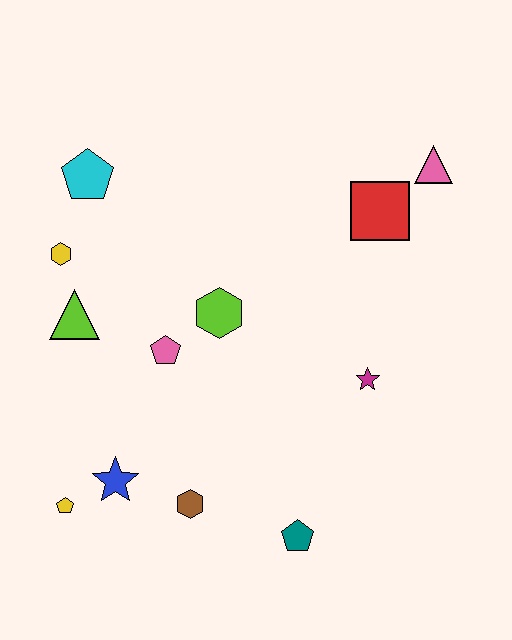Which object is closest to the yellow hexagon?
The lime triangle is closest to the yellow hexagon.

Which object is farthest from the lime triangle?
The pink triangle is farthest from the lime triangle.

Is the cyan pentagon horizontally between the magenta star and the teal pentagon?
No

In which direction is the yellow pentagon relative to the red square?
The yellow pentagon is to the left of the red square.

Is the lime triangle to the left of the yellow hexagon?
No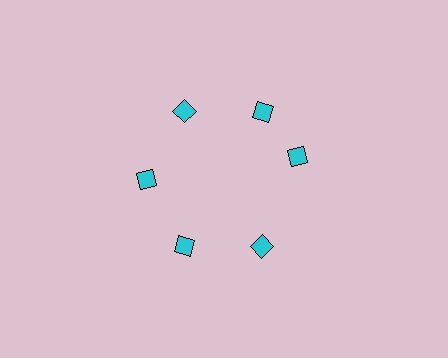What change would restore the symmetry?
The symmetry would be restored by rotating it back into even spacing with its neighbors so that all 6 diamonds sit at equal angles and equal distance from the center.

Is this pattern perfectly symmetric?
No. The 6 cyan diamonds are arranged in a ring, but one element near the 3 o'clock position is rotated out of alignment along the ring, breaking the 6-fold rotational symmetry.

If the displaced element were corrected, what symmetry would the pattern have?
It would have 6-fold rotational symmetry — the pattern would map onto itself every 60 degrees.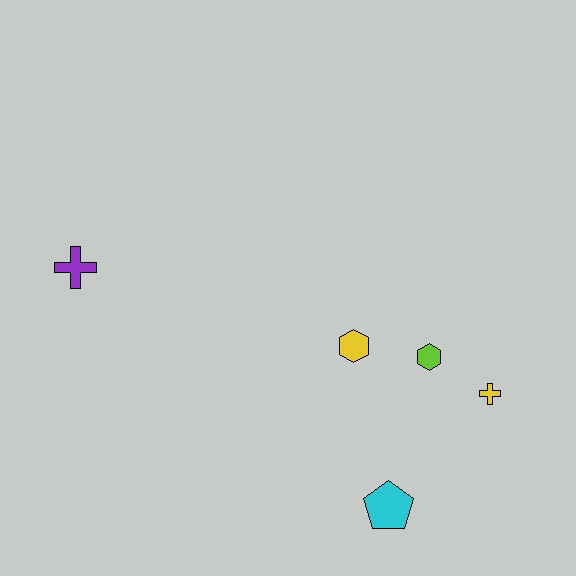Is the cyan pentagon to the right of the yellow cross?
No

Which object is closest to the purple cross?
The yellow hexagon is closest to the purple cross.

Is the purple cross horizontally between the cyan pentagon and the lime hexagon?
No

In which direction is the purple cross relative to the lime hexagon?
The purple cross is to the left of the lime hexagon.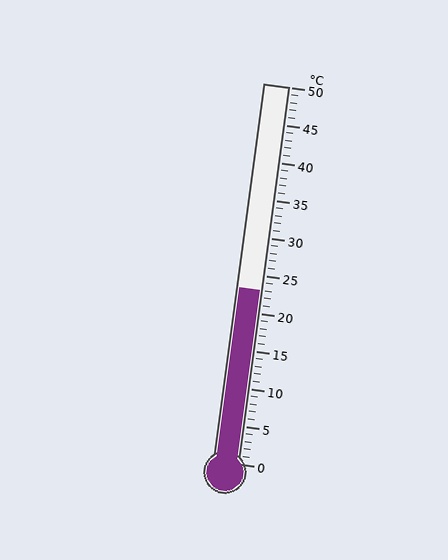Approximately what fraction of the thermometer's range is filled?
The thermometer is filled to approximately 45% of its range.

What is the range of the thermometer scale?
The thermometer scale ranges from 0°C to 50°C.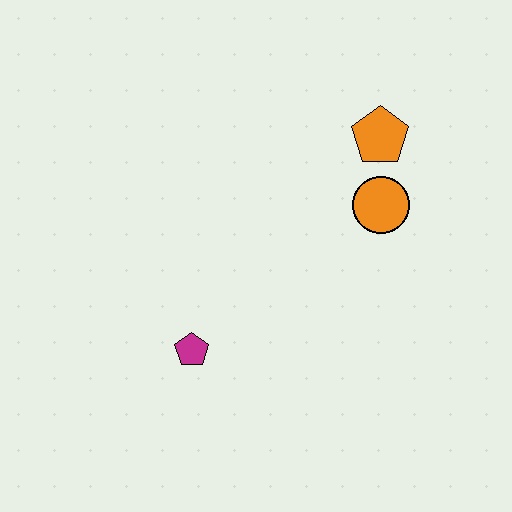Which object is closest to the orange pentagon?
The orange circle is closest to the orange pentagon.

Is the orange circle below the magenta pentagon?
No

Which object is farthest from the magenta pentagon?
The orange pentagon is farthest from the magenta pentagon.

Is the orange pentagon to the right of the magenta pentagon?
Yes